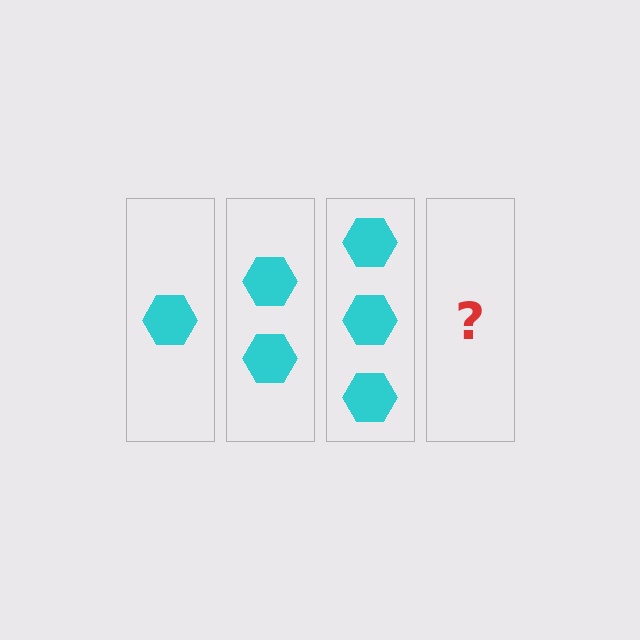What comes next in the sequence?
The next element should be 4 hexagons.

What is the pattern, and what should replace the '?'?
The pattern is that each step adds one more hexagon. The '?' should be 4 hexagons.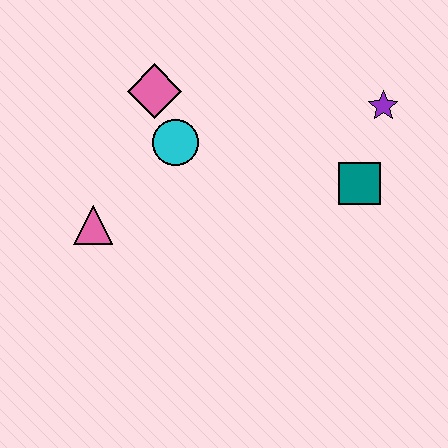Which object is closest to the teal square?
The purple star is closest to the teal square.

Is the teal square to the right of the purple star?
No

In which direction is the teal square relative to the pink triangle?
The teal square is to the right of the pink triangle.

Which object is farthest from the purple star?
The pink triangle is farthest from the purple star.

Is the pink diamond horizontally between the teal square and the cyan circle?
No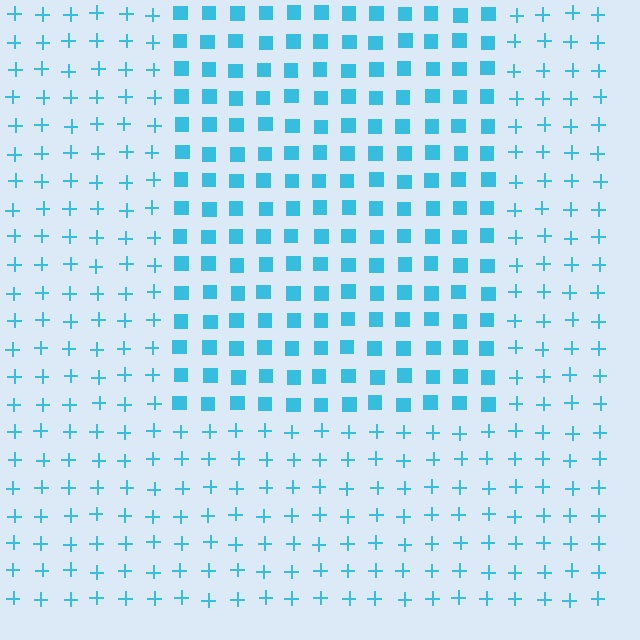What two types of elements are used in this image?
The image uses squares inside the rectangle region and plus signs outside it.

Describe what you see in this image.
The image is filled with small cyan elements arranged in a uniform grid. A rectangle-shaped region contains squares, while the surrounding area contains plus signs. The boundary is defined purely by the change in element shape.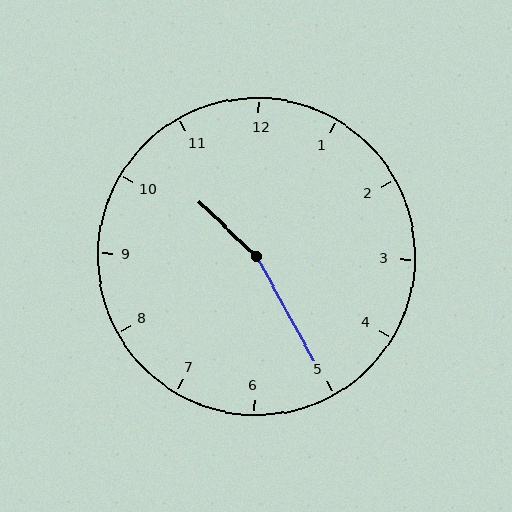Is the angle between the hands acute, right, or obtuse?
It is obtuse.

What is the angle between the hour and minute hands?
Approximately 162 degrees.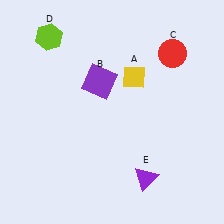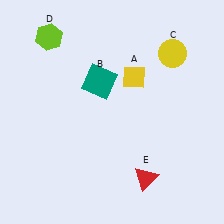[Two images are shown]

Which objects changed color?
B changed from purple to teal. C changed from red to yellow. E changed from purple to red.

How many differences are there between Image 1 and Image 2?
There are 3 differences between the two images.